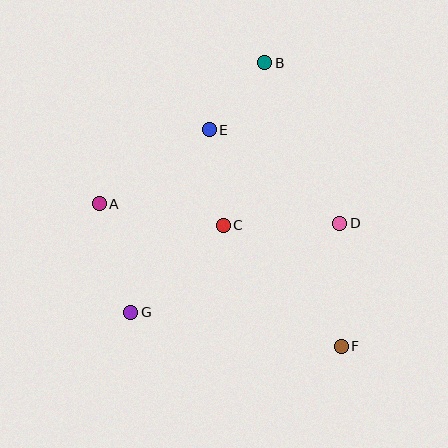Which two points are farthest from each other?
Points B and F are farthest from each other.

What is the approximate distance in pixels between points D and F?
The distance between D and F is approximately 123 pixels.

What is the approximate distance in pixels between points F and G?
The distance between F and G is approximately 214 pixels.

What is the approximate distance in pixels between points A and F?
The distance between A and F is approximately 281 pixels.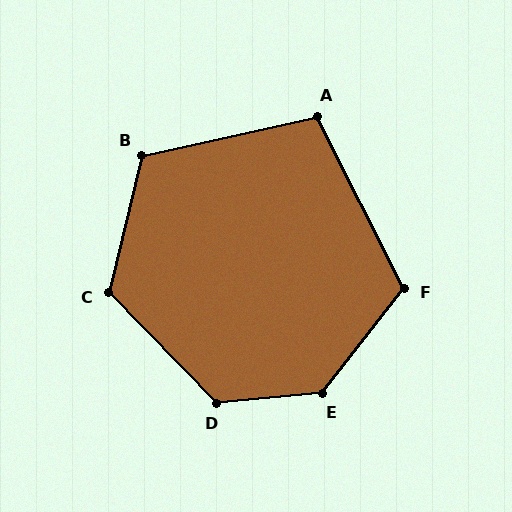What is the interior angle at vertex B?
Approximately 116 degrees (obtuse).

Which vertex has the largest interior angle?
E, at approximately 134 degrees.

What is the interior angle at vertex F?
Approximately 115 degrees (obtuse).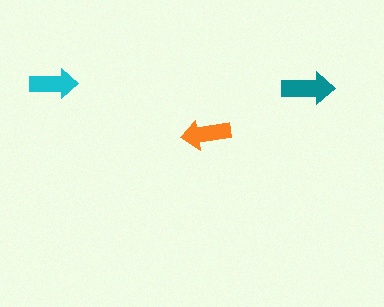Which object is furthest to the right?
The teal arrow is rightmost.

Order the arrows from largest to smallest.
the teal one, the orange one, the cyan one.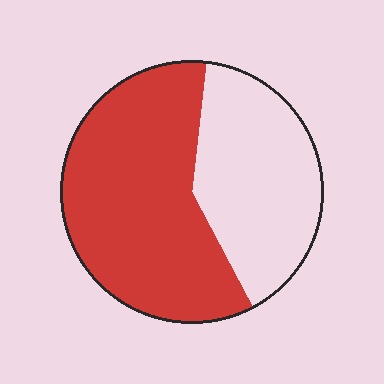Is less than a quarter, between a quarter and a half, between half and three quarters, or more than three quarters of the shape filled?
Between half and three quarters.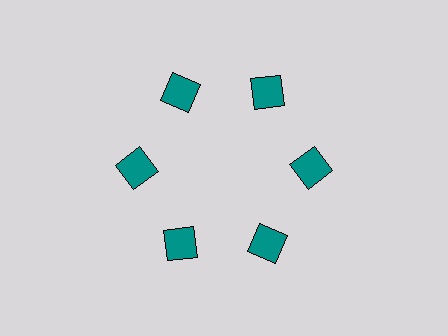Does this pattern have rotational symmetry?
Yes, this pattern has 6-fold rotational symmetry. It looks the same after rotating 60 degrees around the center.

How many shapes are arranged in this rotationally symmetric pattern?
There are 6 shapes, arranged in 6 groups of 1.